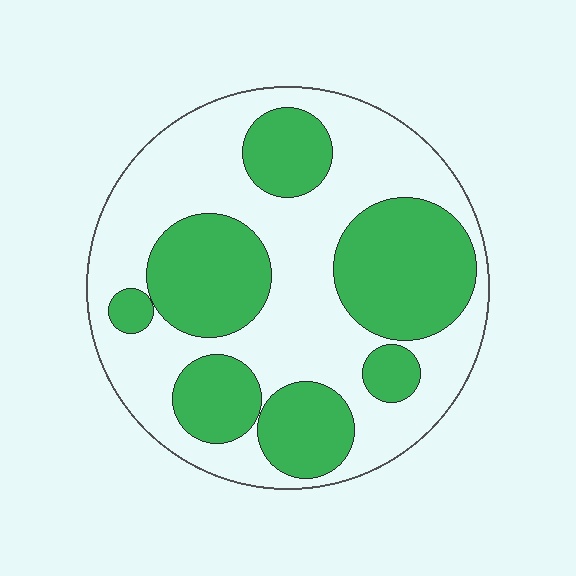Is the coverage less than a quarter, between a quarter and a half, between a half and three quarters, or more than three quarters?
Between a quarter and a half.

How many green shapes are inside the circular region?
7.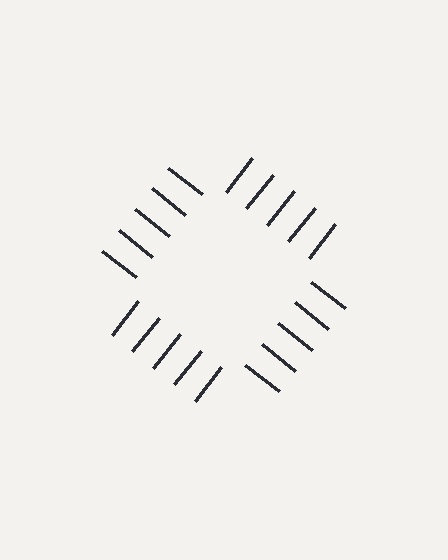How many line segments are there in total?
20 — 5 along each of the 4 edges.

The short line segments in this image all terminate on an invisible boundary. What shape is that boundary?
An illusory square — the line segments terminate on its edges but no continuous stroke is drawn.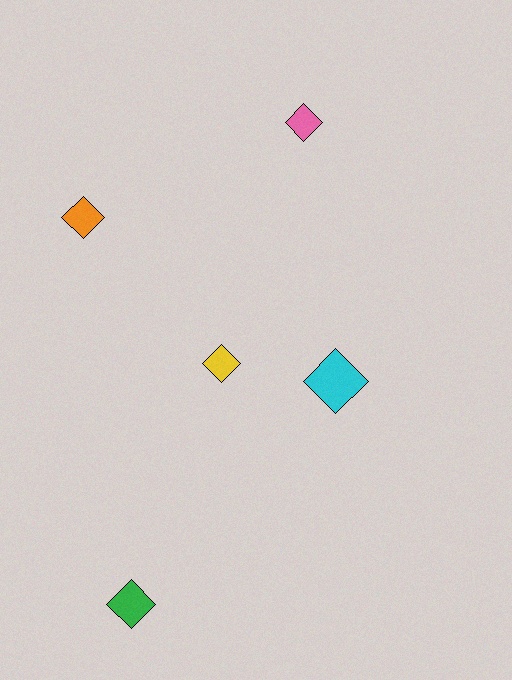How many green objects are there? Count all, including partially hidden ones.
There is 1 green object.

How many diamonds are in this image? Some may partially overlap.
There are 5 diamonds.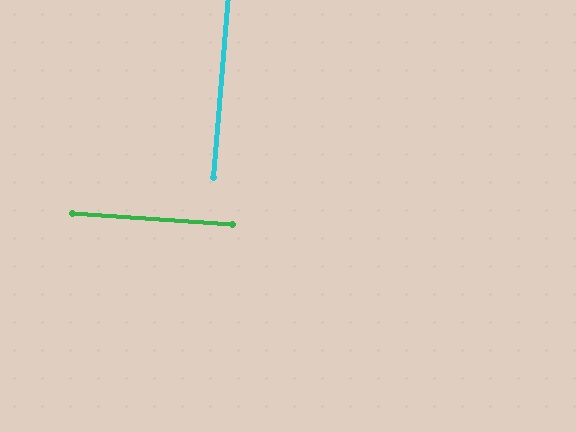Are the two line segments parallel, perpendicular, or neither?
Perpendicular — they meet at approximately 89°.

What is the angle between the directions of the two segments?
Approximately 89 degrees.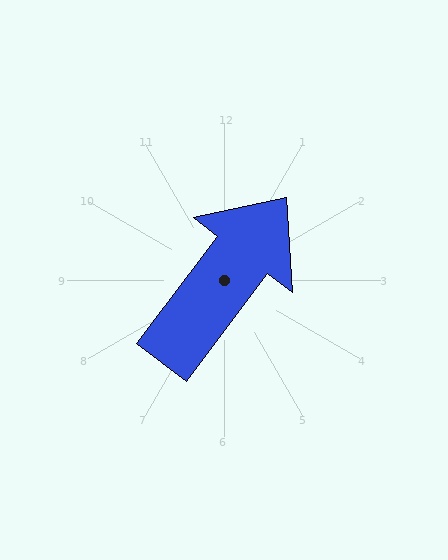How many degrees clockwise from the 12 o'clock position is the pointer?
Approximately 37 degrees.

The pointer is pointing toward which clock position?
Roughly 1 o'clock.